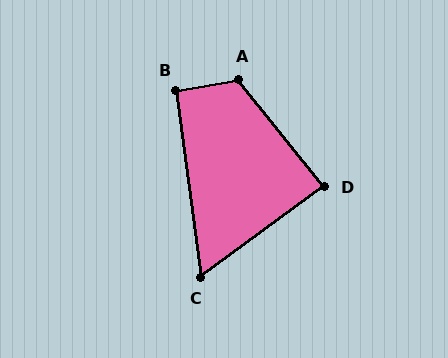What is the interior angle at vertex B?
Approximately 93 degrees (approximately right).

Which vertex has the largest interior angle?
A, at approximately 119 degrees.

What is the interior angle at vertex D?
Approximately 87 degrees (approximately right).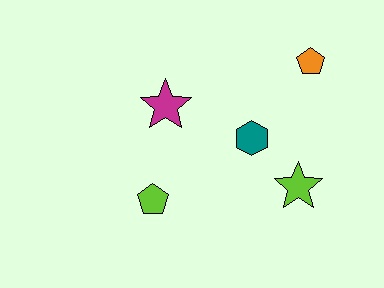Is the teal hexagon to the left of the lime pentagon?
No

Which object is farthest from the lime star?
The magenta star is farthest from the lime star.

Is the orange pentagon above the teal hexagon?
Yes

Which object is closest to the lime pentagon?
The magenta star is closest to the lime pentagon.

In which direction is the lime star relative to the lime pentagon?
The lime star is to the right of the lime pentagon.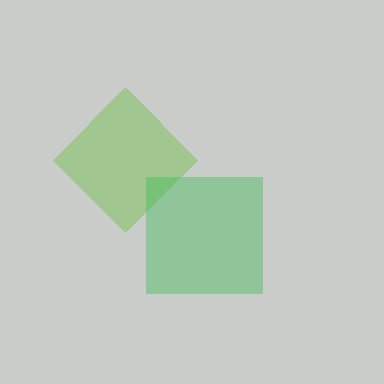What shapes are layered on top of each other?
The layered shapes are: a lime diamond, a green square.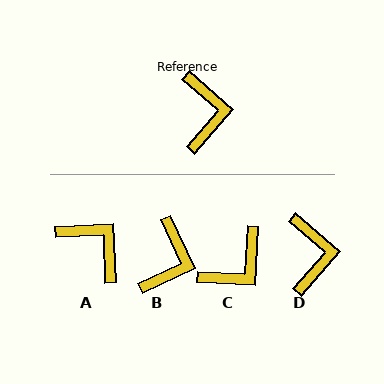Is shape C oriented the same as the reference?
No, it is off by about 51 degrees.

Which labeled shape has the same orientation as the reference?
D.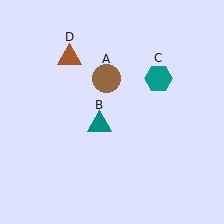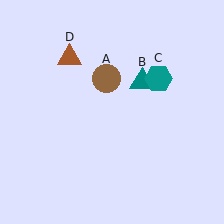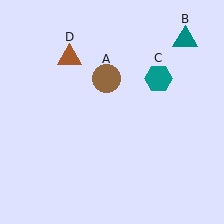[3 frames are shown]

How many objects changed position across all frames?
1 object changed position: teal triangle (object B).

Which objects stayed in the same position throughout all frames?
Brown circle (object A) and teal hexagon (object C) and brown triangle (object D) remained stationary.